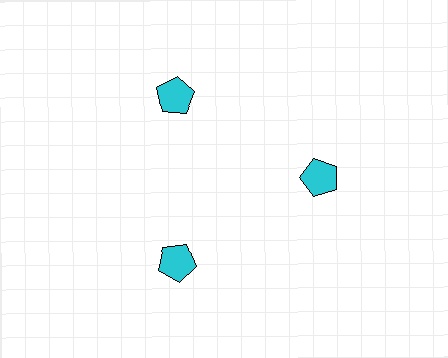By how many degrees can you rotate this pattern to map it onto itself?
The pattern maps onto itself every 120 degrees of rotation.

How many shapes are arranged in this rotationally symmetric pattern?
There are 3 shapes, arranged in 3 groups of 1.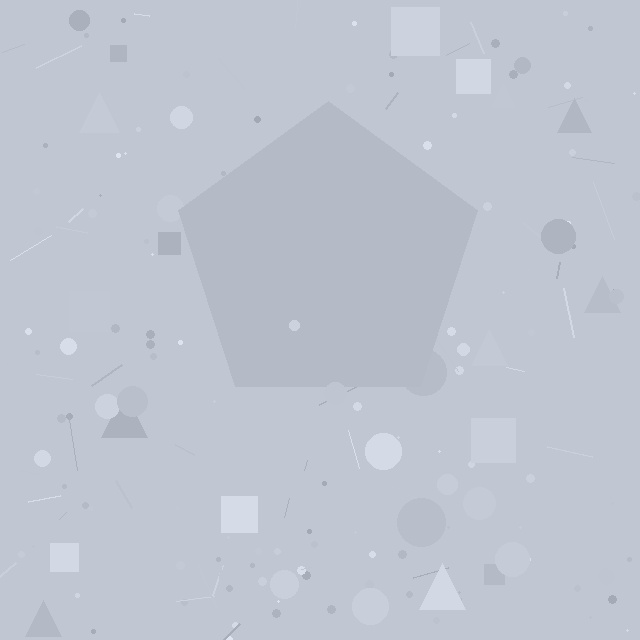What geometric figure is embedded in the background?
A pentagon is embedded in the background.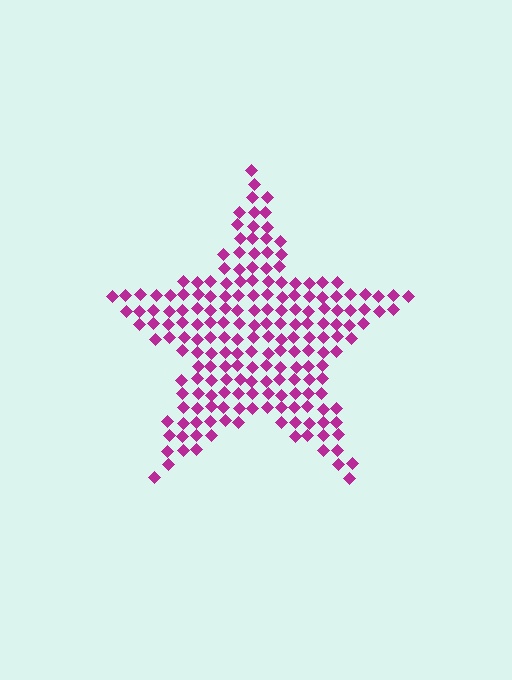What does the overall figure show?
The overall figure shows a star.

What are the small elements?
The small elements are diamonds.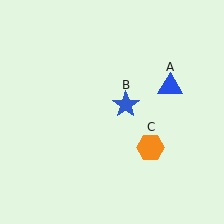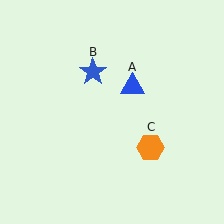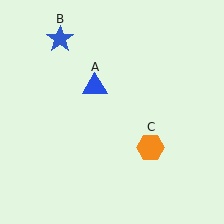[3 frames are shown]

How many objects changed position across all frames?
2 objects changed position: blue triangle (object A), blue star (object B).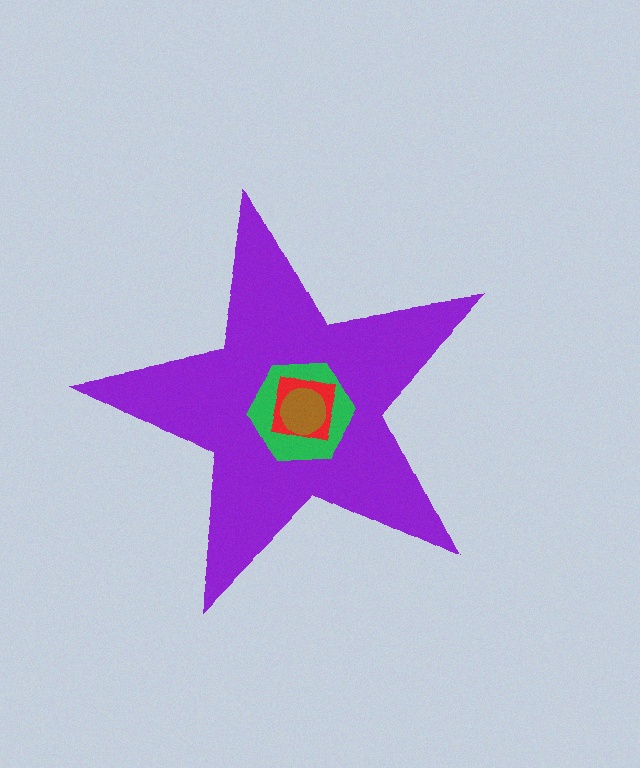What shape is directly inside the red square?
The brown circle.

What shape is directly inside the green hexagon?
The red square.